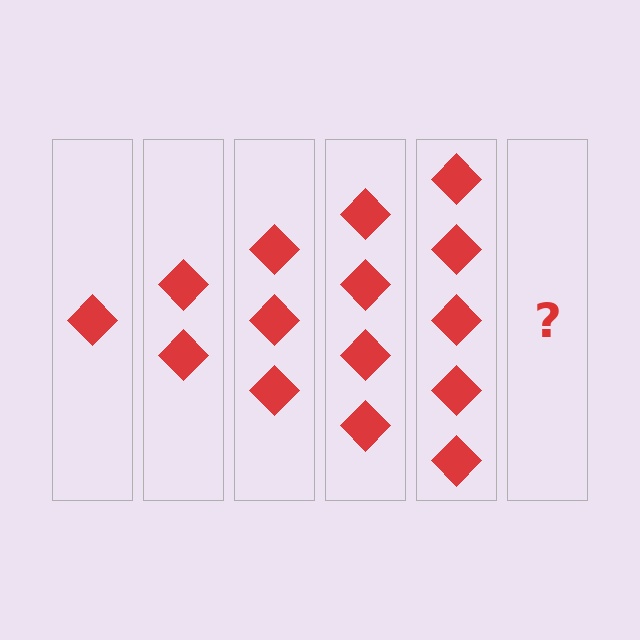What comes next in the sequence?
The next element should be 6 diamonds.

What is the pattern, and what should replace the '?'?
The pattern is that each step adds one more diamond. The '?' should be 6 diamonds.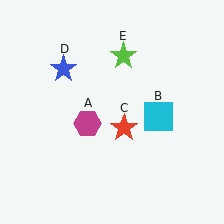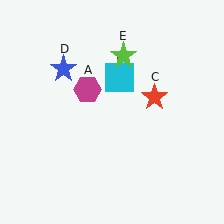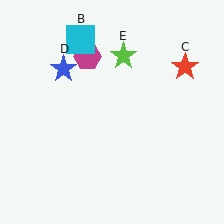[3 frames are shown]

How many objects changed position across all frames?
3 objects changed position: magenta hexagon (object A), cyan square (object B), red star (object C).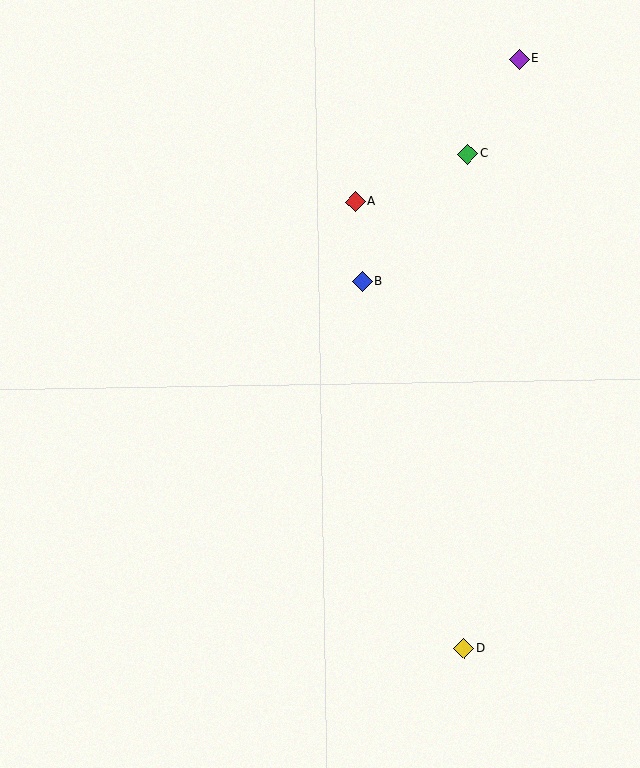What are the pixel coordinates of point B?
Point B is at (362, 282).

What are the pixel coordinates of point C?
Point C is at (468, 154).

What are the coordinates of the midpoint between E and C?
The midpoint between E and C is at (494, 106).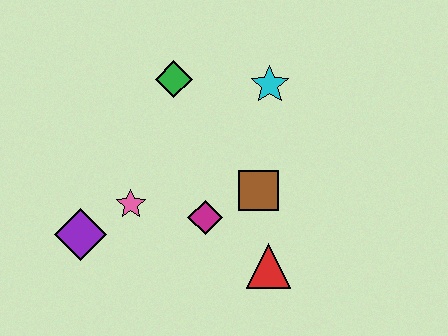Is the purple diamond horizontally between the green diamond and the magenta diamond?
No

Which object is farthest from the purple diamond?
The cyan star is farthest from the purple diamond.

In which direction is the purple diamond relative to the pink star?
The purple diamond is to the left of the pink star.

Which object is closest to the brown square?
The magenta diamond is closest to the brown square.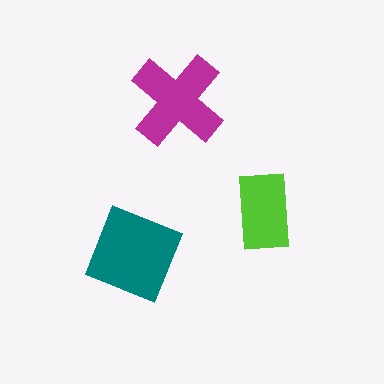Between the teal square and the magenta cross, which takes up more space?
The teal square.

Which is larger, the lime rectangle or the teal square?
The teal square.